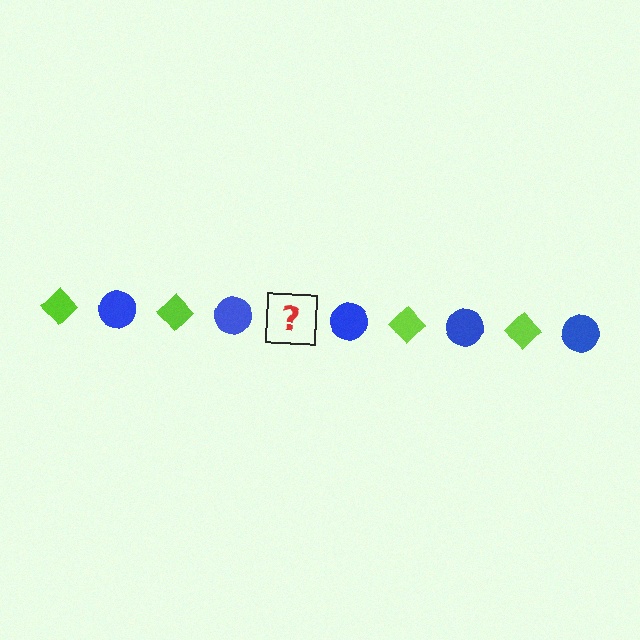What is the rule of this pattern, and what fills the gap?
The rule is that the pattern alternates between lime diamond and blue circle. The gap should be filled with a lime diamond.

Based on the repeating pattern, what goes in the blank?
The blank should be a lime diamond.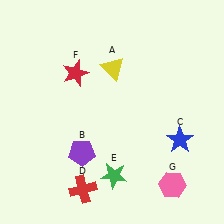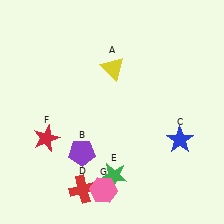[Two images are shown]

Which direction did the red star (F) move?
The red star (F) moved down.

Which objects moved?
The objects that moved are: the red star (F), the pink hexagon (G).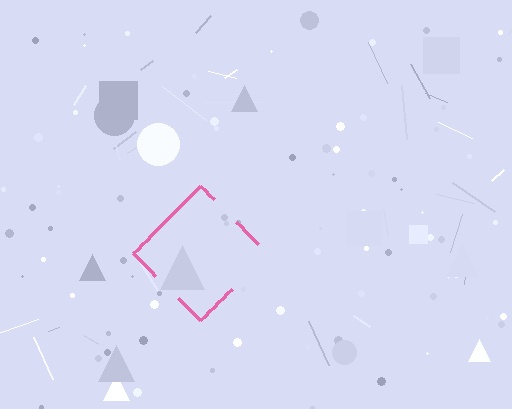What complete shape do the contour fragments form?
The contour fragments form a diamond.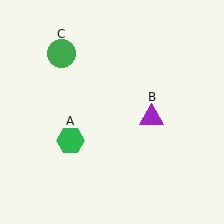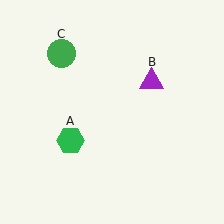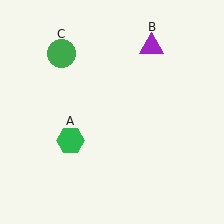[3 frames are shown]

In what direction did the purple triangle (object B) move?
The purple triangle (object B) moved up.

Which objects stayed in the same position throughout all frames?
Green hexagon (object A) and green circle (object C) remained stationary.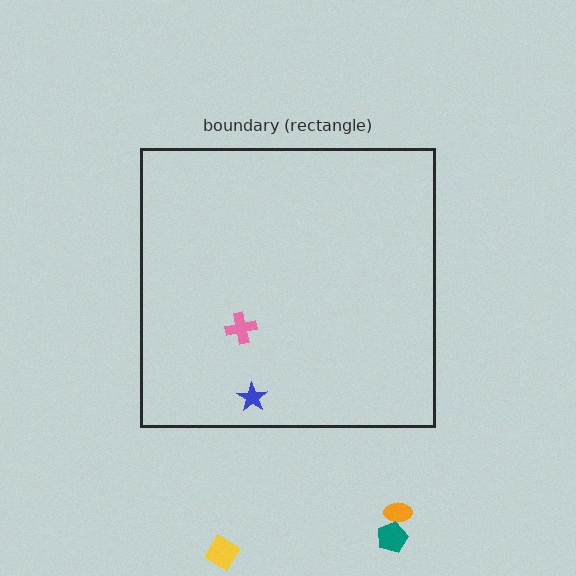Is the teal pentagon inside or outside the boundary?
Outside.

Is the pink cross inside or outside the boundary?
Inside.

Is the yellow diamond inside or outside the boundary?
Outside.